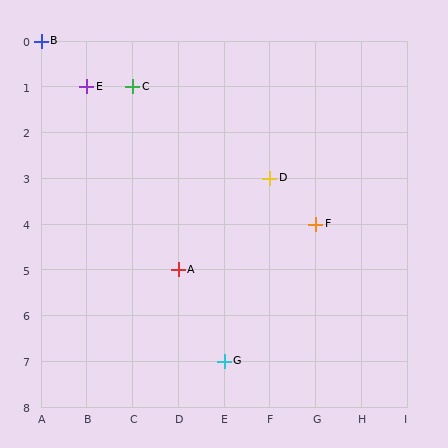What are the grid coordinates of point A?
Point A is at grid coordinates (D, 5).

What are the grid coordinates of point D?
Point D is at grid coordinates (F, 3).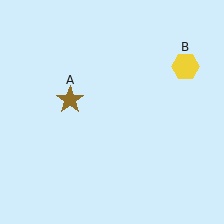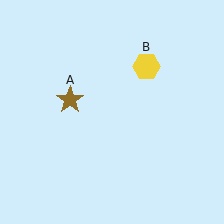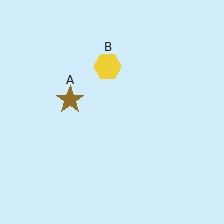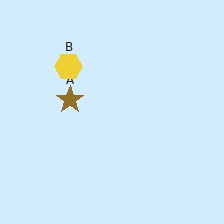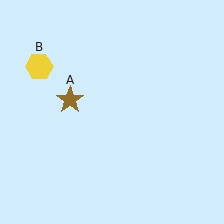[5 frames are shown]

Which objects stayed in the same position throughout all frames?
Brown star (object A) remained stationary.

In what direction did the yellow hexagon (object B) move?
The yellow hexagon (object B) moved left.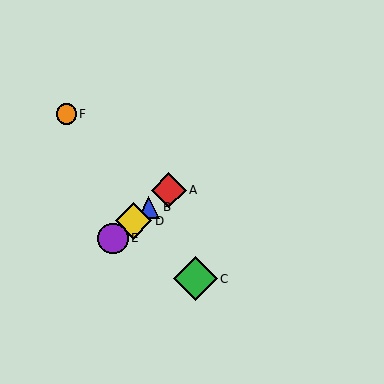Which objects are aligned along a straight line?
Objects A, B, D, E are aligned along a straight line.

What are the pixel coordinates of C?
Object C is at (195, 279).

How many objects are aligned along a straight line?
4 objects (A, B, D, E) are aligned along a straight line.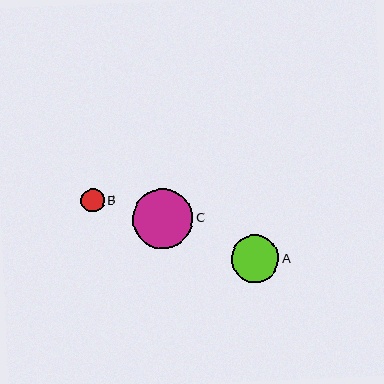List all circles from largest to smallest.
From largest to smallest: C, A, B.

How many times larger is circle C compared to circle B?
Circle C is approximately 2.5 times the size of circle B.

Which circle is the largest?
Circle C is the largest with a size of approximately 60 pixels.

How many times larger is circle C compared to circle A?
Circle C is approximately 1.2 times the size of circle A.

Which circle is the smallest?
Circle B is the smallest with a size of approximately 24 pixels.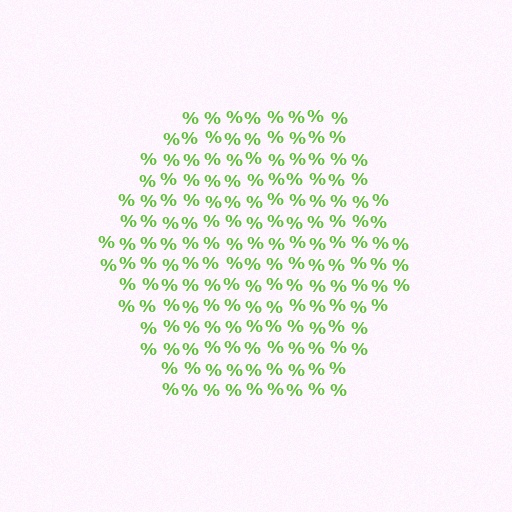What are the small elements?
The small elements are percent signs.